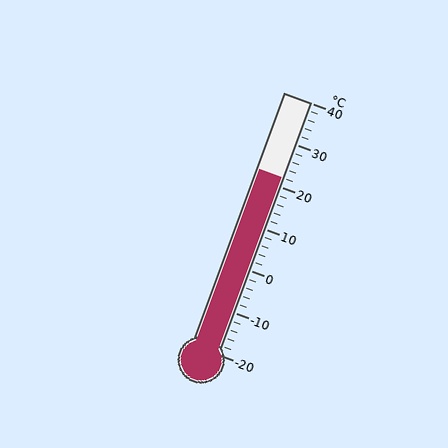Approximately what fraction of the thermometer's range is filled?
The thermometer is filled to approximately 70% of its range.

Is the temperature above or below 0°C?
The temperature is above 0°C.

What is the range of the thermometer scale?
The thermometer scale ranges from -20°C to 40°C.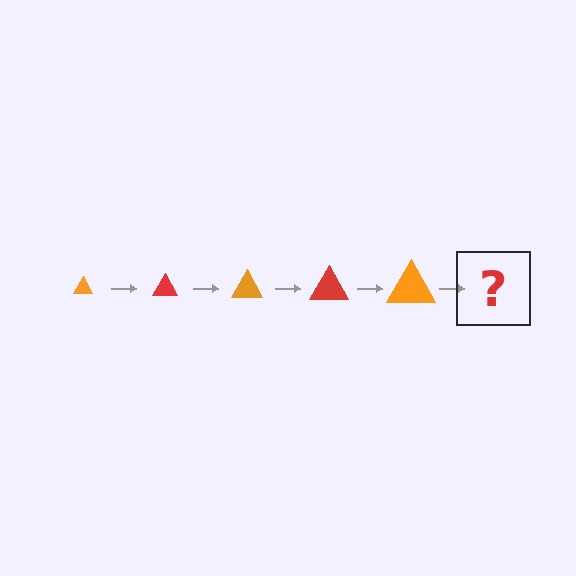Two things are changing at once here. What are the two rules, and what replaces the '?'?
The two rules are that the triangle grows larger each step and the color cycles through orange and red. The '?' should be a red triangle, larger than the previous one.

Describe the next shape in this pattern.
It should be a red triangle, larger than the previous one.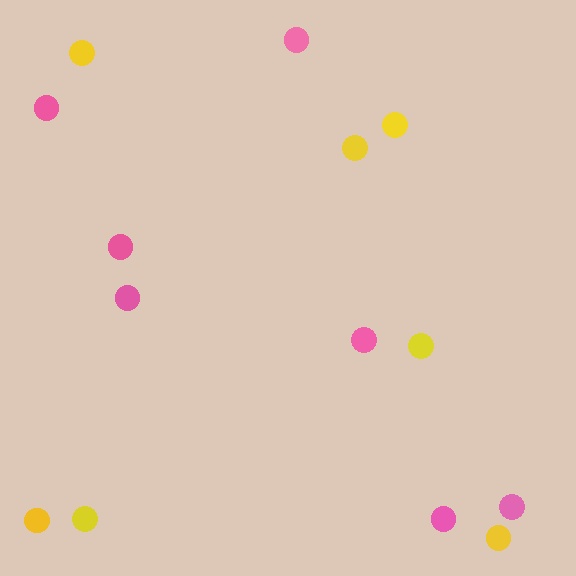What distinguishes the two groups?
There are 2 groups: one group of yellow circles (7) and one group of pink circles (7).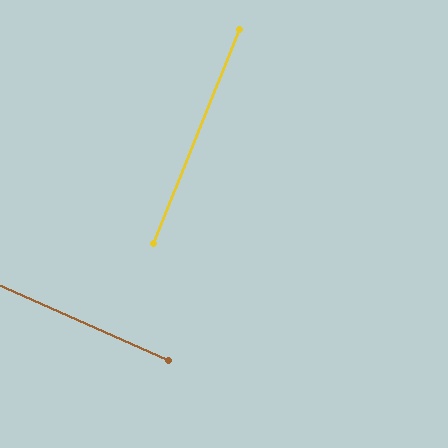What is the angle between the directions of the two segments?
Approximately 88 degrees.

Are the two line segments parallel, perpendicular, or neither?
Perpendicular — they meet at approximately 88°.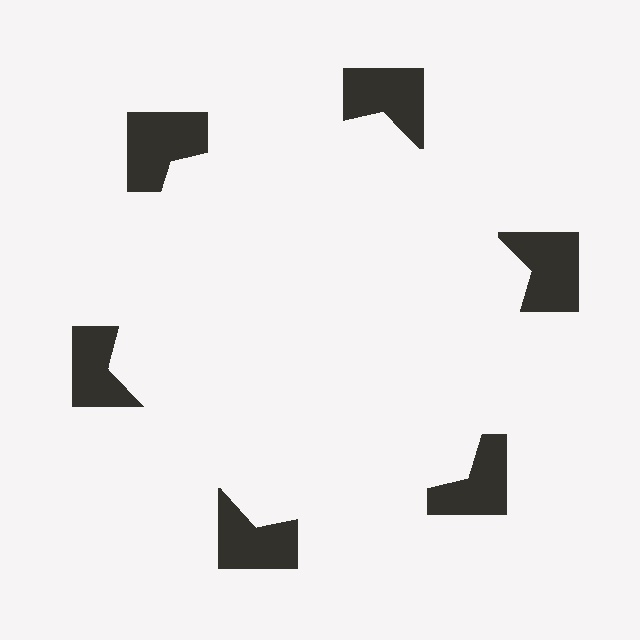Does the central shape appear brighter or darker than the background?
It typically appears slightly brighter than the background, even though no actual brightness change is drawn.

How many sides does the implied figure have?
6 sides.